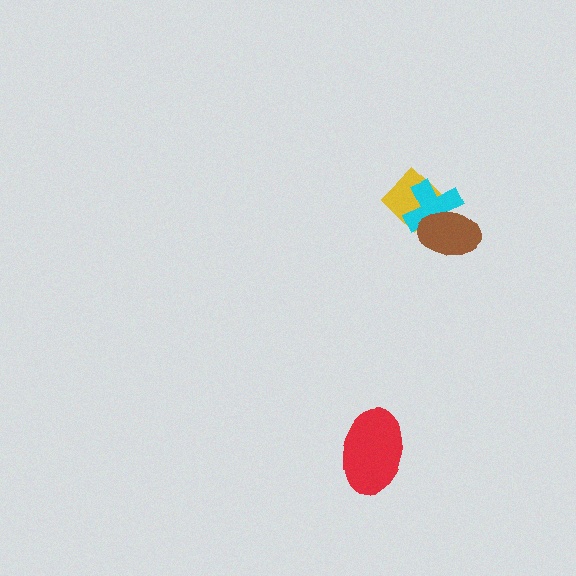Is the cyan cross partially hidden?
Yes, it is partially covered by another shape.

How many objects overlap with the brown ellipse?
2 objects overlap with the brown ellipse.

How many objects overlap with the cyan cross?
2 objects overlap with the cyan cross.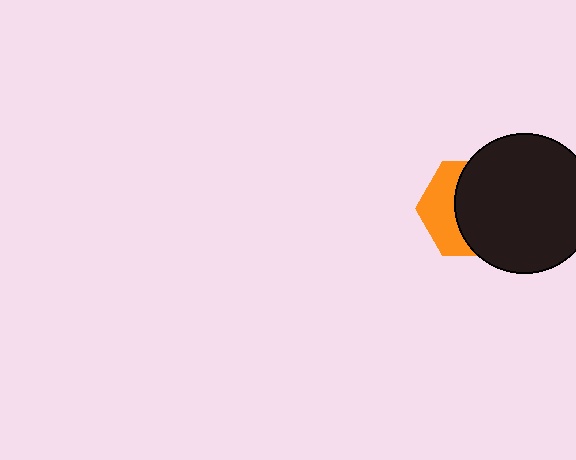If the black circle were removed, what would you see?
You would see the complete orange hexagon.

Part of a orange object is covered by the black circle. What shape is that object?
It is a hexagon.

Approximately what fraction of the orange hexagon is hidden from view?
Roughly 62% of the orange hexagon is hidden behind the black circle.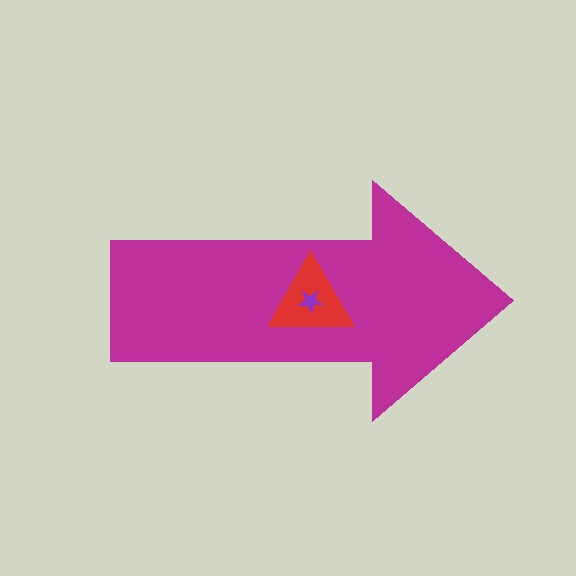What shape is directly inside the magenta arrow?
The red triangle.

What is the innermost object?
The purple star.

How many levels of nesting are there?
3.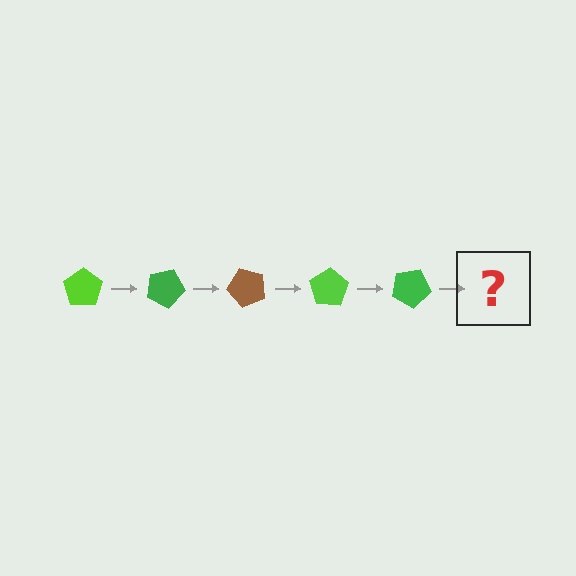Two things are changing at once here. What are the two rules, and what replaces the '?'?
The two rules are that it rotates 25 degrees each step and the color cycles through lime, green, and brown. The '?' should be a brown pentagon, rotated 125 degrees from the start.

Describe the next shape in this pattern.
It should be a brown pentagon, rotated 125 degrees from the start.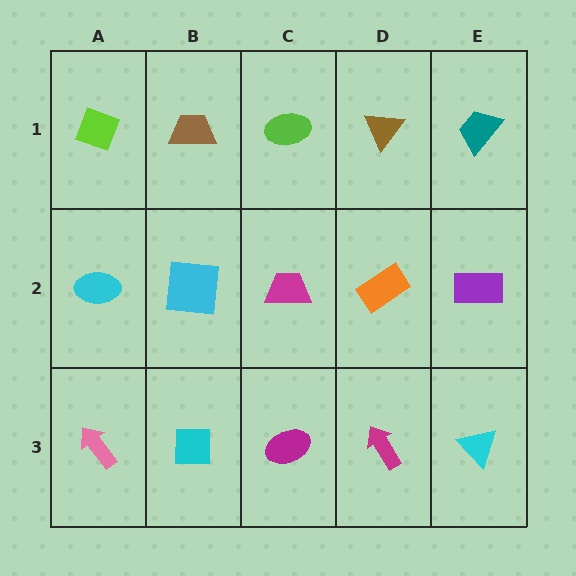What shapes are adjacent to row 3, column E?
A purple rectangle (row 2, column E), a magenta arrow (row 3, column D).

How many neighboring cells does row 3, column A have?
2.